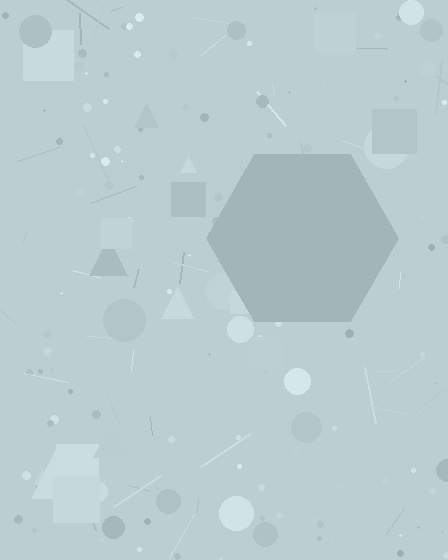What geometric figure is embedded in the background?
A hexagon is embedded in the background.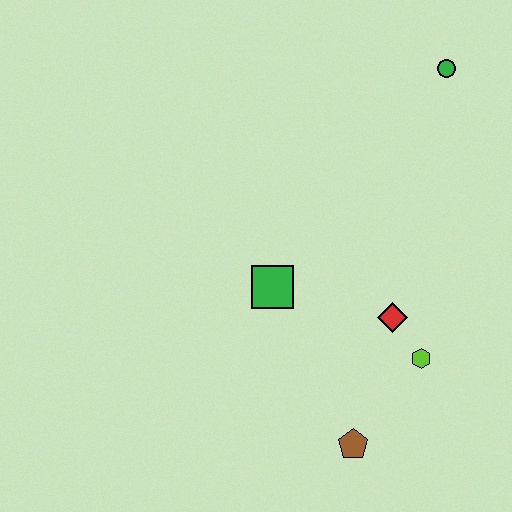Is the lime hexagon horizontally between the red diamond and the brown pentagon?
No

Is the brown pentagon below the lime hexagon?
Yes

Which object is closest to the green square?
The red diamond is closest to the green square.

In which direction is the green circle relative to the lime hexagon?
The green circle is above the lime hexagon.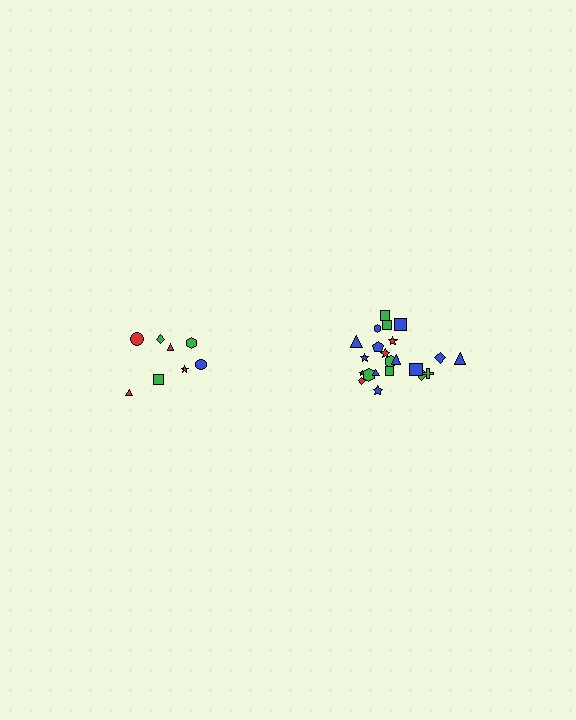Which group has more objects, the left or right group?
The right group.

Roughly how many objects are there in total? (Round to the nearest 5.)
Roughly 30 objects in total.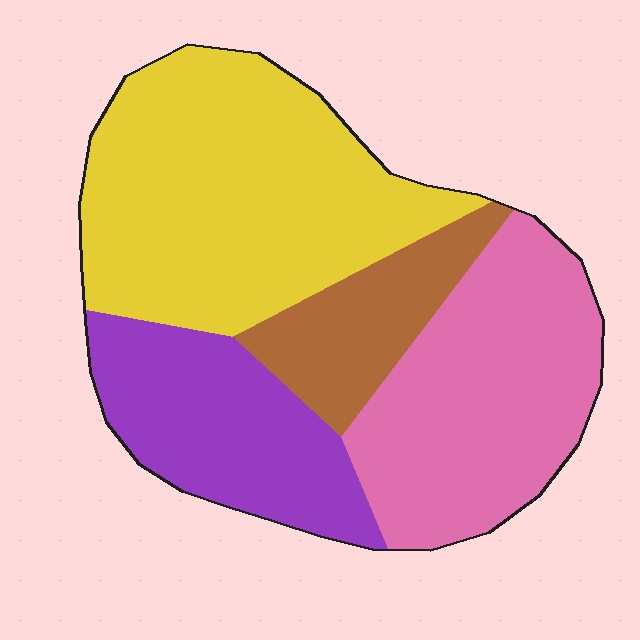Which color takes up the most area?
Yellow, at roughly 40%.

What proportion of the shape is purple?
Purple covers around 20% of the shape.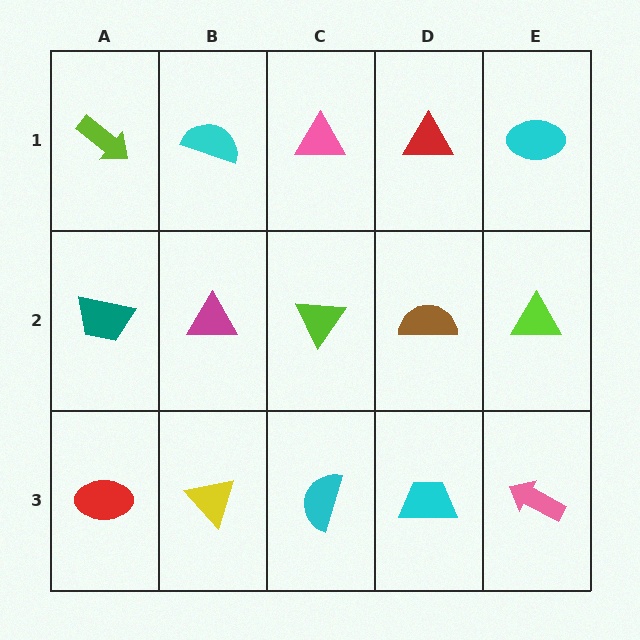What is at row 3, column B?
A yellow triangle.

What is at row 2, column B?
A magenta triangle.